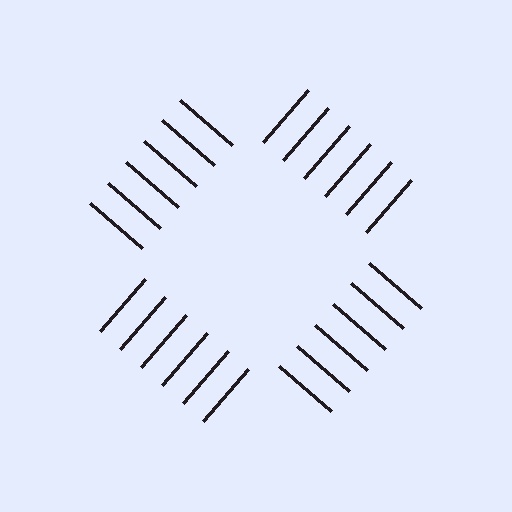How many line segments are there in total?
24 — 6 along each of the 4 edges.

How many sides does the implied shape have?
4 sides — the line-ends trace a square.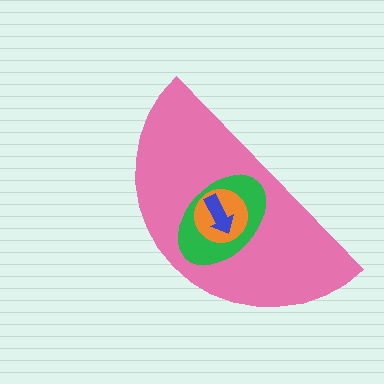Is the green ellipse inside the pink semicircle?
Yes.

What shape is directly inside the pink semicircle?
The green ellipse.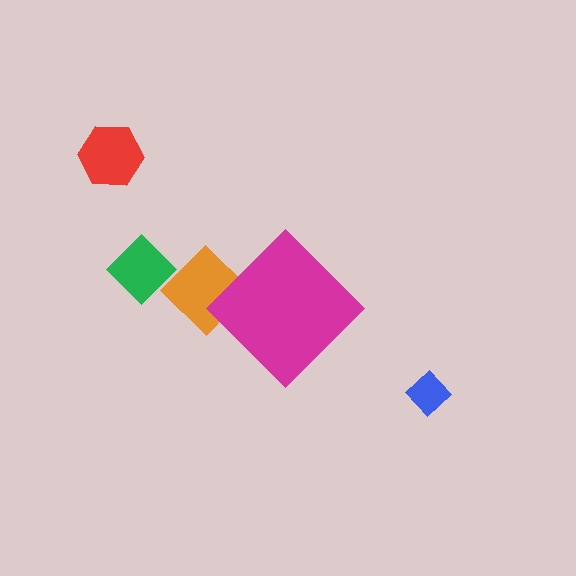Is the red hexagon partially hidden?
No, the red hexagon is fully visible.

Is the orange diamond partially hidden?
Yes, the orange diamond is partially hidden behind the magenta diamond.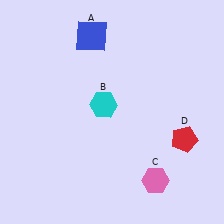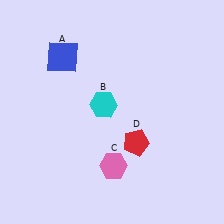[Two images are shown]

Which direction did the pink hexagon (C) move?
The pink hexagon (C) moved left.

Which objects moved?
The objects that moved are: the blue square (A), the pink hexagon (C), the red pentagon (D).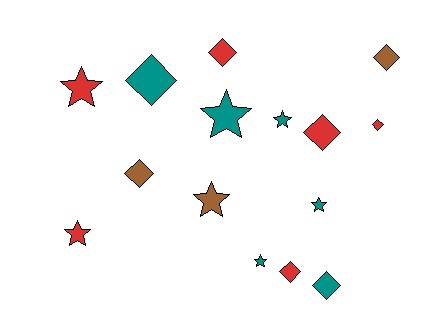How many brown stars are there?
There is 1 brown star.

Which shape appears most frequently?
Diamond, with 8 objects.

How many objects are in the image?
There are 15 objects.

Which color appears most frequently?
Red, with 6 objects.